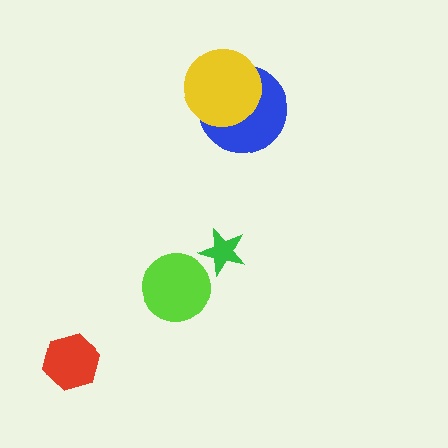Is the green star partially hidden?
No, no other shape covers it.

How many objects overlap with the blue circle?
1 object overlaps with the blue circle.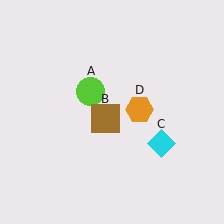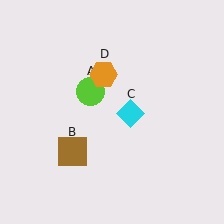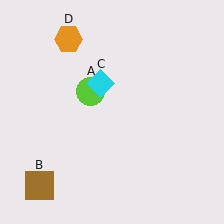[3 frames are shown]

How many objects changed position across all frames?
3 objects changed position: brown square (object B), cyan diamond (object C), orange hexagon (object D).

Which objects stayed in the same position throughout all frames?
Lime circle (object A) remained stationary.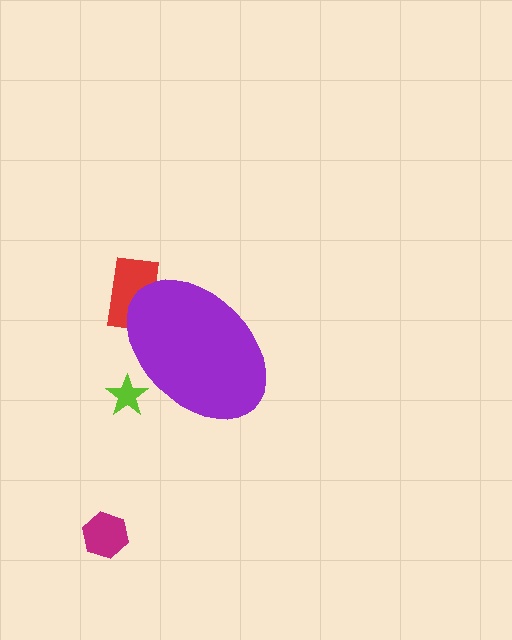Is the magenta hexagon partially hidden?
No, the magenta hexagon is fully visible.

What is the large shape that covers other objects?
A purple ellipse.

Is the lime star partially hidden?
Yes, the lime star is partially hidden behind the purple ellipse.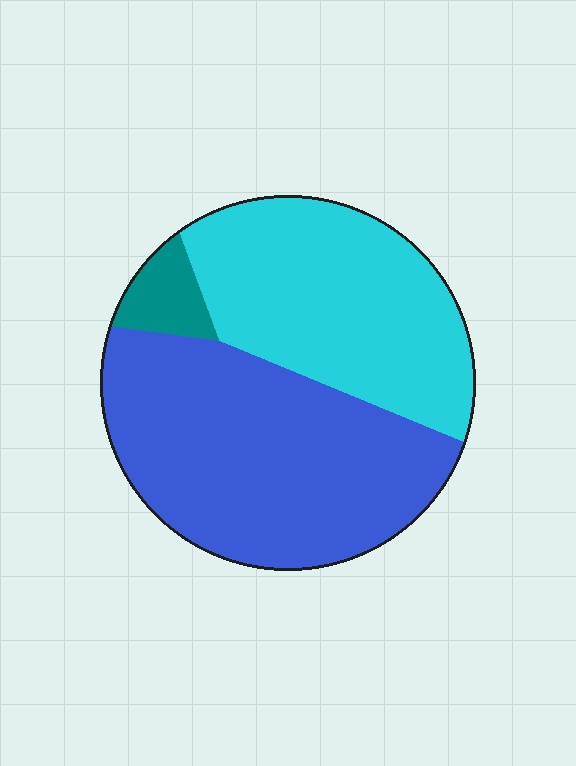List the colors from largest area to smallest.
From largest to smallest: blue, cyan, teal.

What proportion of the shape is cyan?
Cyan covers 41% of the shape.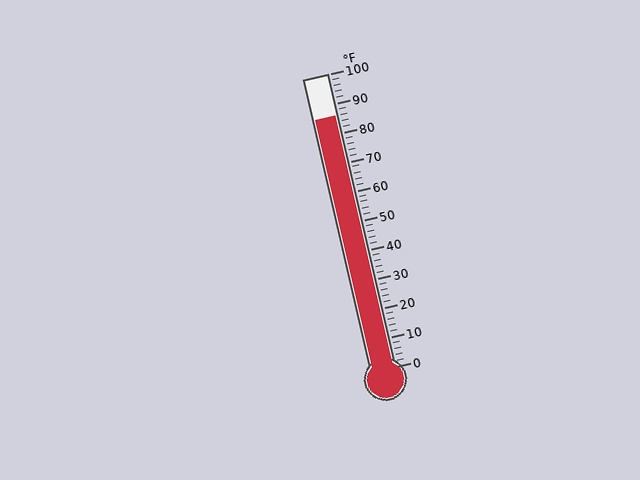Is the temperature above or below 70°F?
The temperature is above 70°F.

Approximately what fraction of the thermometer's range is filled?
The thermometer is filled to approximately 85% of its range.